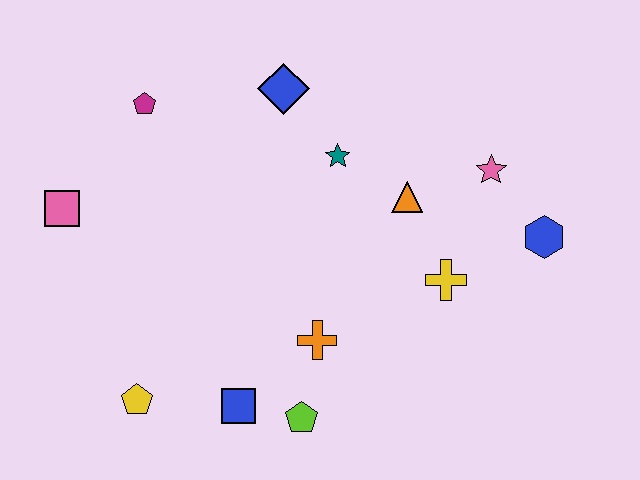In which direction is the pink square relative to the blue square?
The pink square is above the blue square.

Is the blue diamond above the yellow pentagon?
Yes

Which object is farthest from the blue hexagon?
The pink square is farthest from the blue hexagon.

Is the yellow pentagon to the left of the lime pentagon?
Yes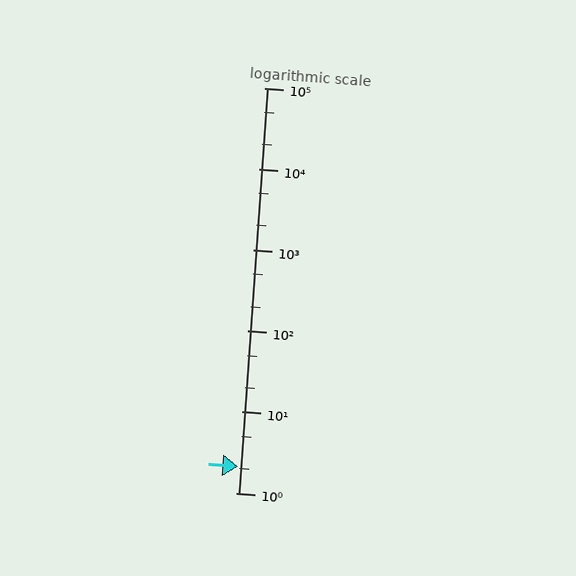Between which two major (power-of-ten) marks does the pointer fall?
The pointer is between 1 and 10.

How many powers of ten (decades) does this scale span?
The scale spans 5 decades, from 1 to 100000.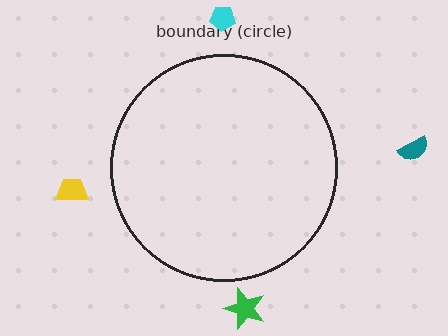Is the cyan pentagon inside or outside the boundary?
Outside.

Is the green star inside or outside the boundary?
Outside.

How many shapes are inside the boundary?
0 inside, 4 outside.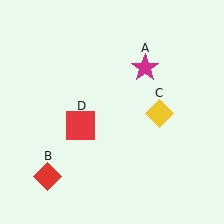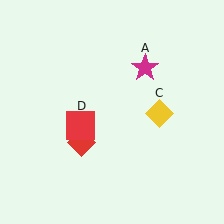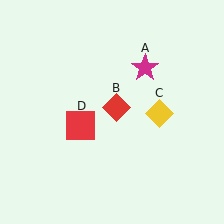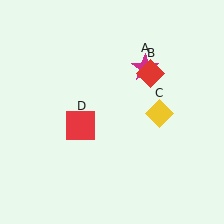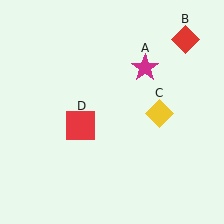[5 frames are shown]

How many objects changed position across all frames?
1 object changed position: red diamond (object B).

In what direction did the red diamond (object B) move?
The red diamond (object B) moved up and to the right.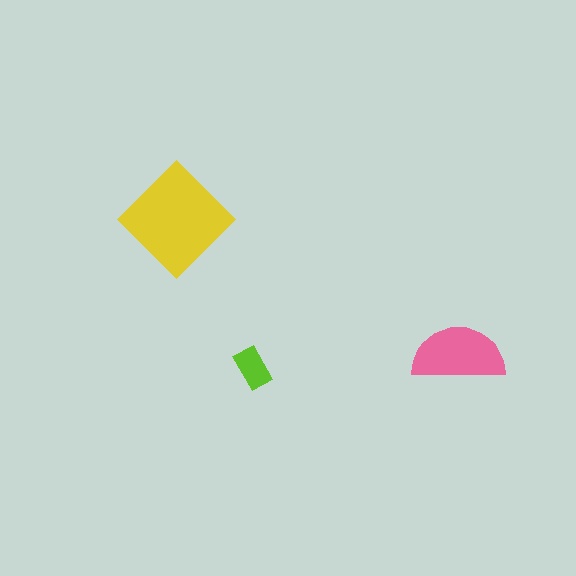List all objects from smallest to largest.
The lime rectangle, the pink semicircle, the yellow diamond.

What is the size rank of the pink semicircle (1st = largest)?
2nd.